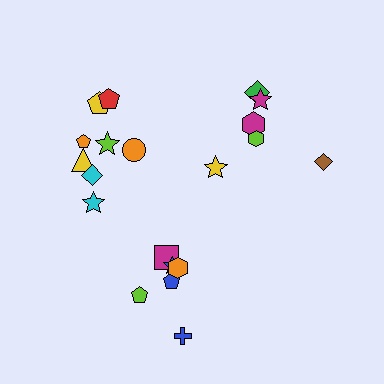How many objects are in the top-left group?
There are 8 objects.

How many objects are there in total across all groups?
There are 20 objects.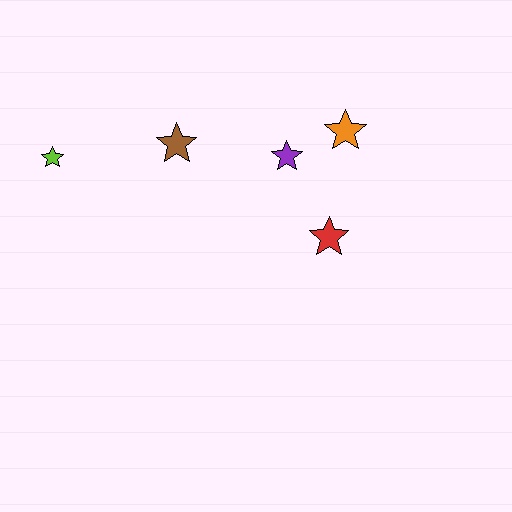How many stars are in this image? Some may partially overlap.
There are 5 stars.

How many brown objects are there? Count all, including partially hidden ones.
There is 1 brown object.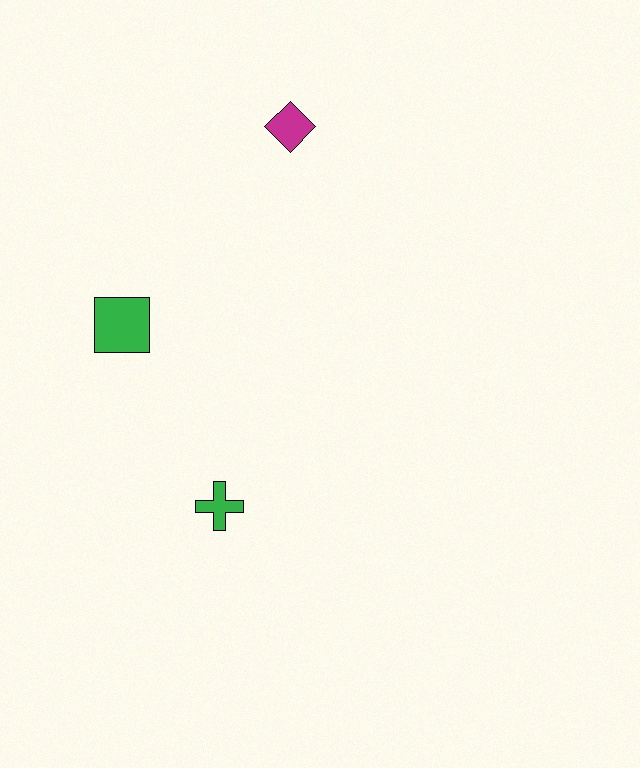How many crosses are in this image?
There is 1 cross.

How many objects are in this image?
There are 3 objects.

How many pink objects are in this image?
There are no pink objects.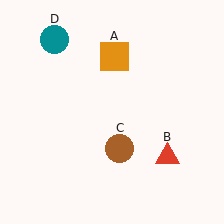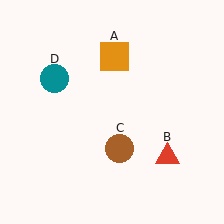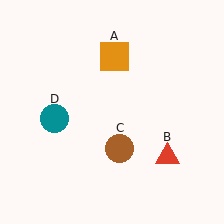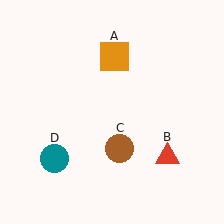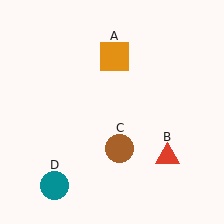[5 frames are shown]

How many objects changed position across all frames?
1 object changed position: teal circle (object D).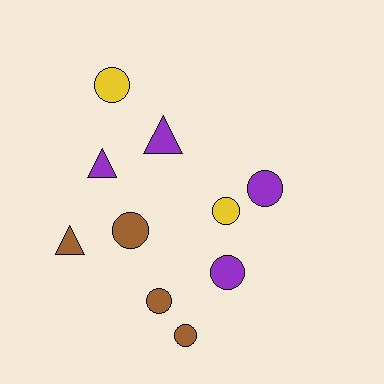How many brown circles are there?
There are 3 brown circles.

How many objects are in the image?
There are 10 objects.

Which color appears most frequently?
Brown, with 4 objects.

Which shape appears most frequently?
Circle, with 7 objects.